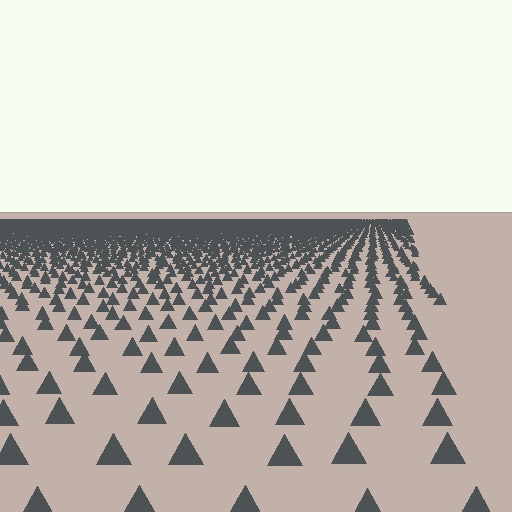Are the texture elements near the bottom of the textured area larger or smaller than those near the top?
Larger. Near the bottom, elements are closer to the viewer and appear at a bigger on-screen size.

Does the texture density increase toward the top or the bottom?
Density increases toward the top.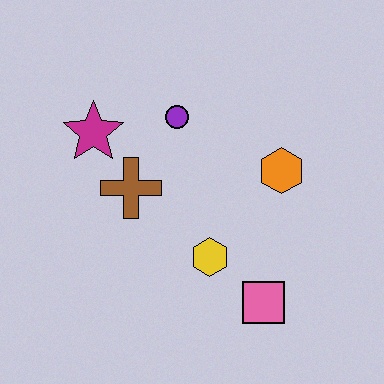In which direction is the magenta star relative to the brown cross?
The magenta star is above the brown cross.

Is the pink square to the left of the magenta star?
No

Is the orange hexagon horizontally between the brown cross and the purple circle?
No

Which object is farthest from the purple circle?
The pink square is farthest from the purple circle.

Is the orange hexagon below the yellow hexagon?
No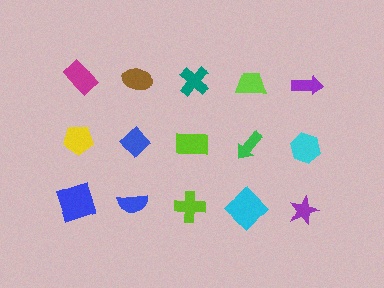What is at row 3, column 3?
A lime cross.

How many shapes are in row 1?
5 shapes.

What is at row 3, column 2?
A blue semicircle.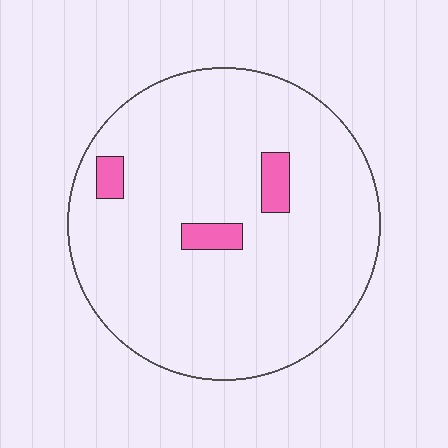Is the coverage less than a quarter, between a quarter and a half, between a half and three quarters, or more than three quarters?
Less than a quarter.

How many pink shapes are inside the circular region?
3.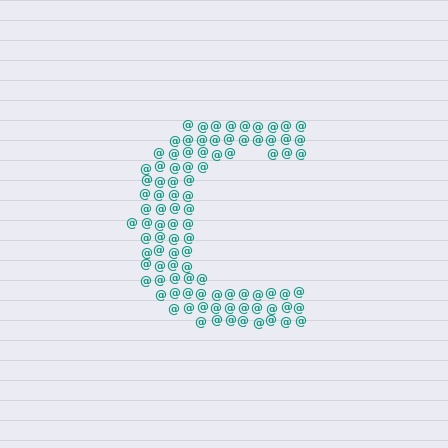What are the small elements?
The small elements are at signs.